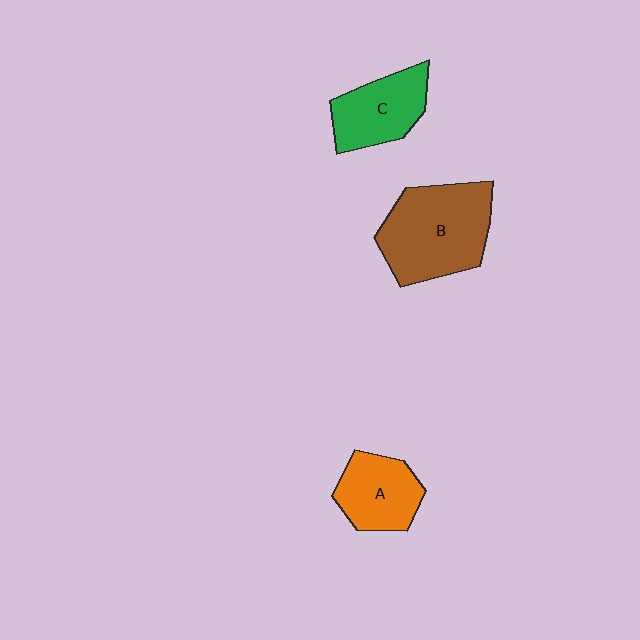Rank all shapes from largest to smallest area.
From largest to smallest: B (brown), C (green), A (orange).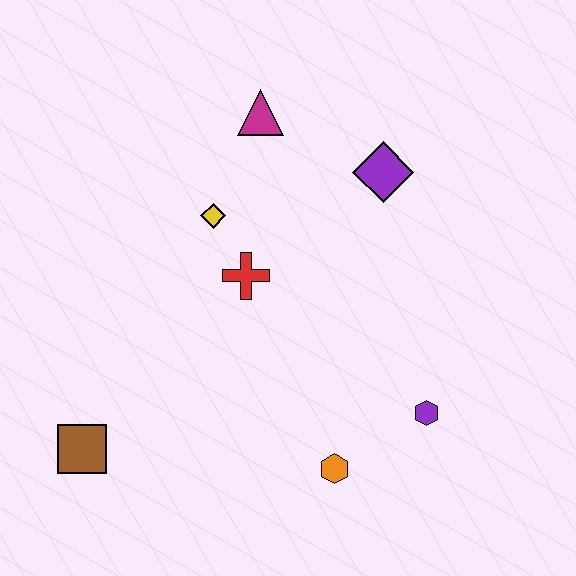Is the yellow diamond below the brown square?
No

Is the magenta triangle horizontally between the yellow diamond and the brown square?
No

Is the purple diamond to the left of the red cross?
No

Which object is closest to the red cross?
The yellow diamond is closest to the red cross.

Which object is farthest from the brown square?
The purple diamond is farthest from the brown square.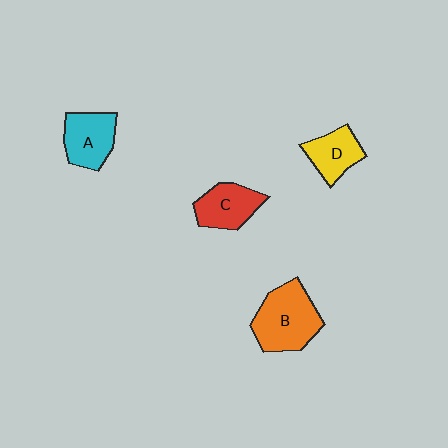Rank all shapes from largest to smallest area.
From largest to smallest: B (orange), A (cyan), C (red), D (yellow).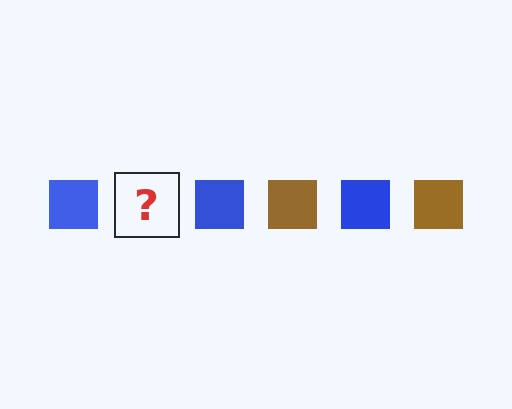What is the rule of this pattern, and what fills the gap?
The rule is that the pattern cycles through blue, brown squares. The gap should be filled with a brown square.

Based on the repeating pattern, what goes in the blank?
The blank should be a brown square.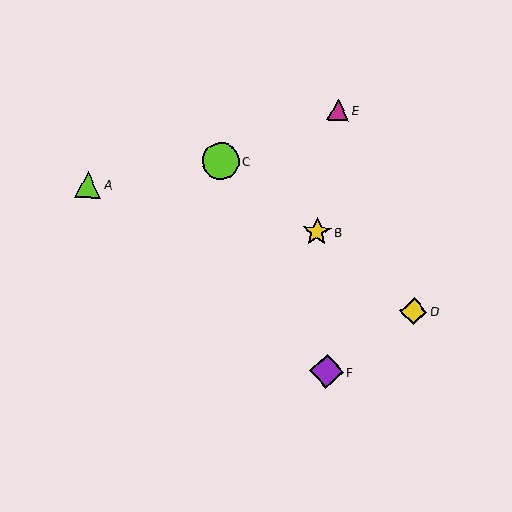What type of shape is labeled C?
Shape C is a lime circle.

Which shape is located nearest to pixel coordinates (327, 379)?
The purple diamond (labeled F) at (326, 371) is nearest to that location.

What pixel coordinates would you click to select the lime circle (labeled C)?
Click at (221, 161) to select the lime circle C.